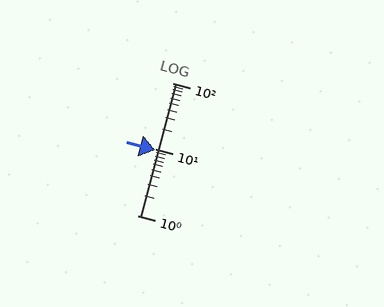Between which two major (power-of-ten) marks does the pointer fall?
The pointer is between 1 and 10.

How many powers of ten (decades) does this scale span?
The scale spans 2 decades, from 1 to 100.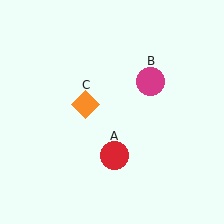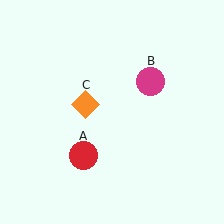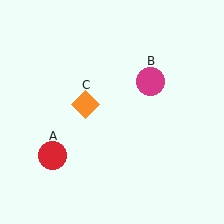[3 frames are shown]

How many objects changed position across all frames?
1 object changed position: red circle (object A).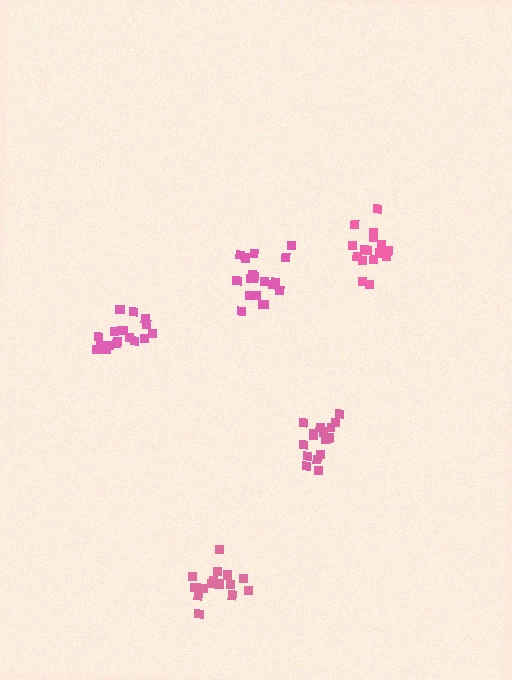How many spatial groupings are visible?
There are 5 spatial groupings.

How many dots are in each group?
Group 1: 17 dots, Group 2: 19 dots, Group 3: 16 dots, Group 4: 16 dots, Group 5: 18 dots (86 total).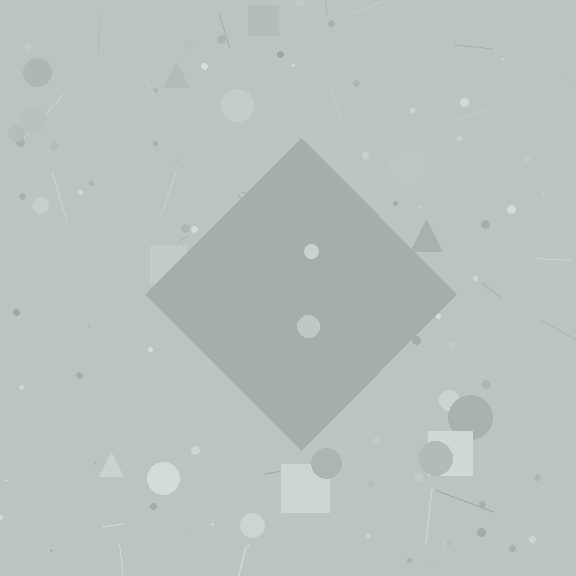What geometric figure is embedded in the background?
A diamond is embedded in the background.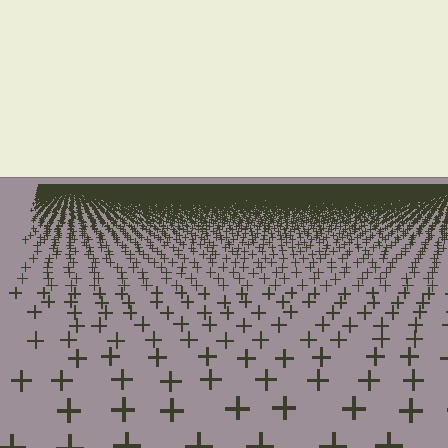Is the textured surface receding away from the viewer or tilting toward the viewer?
The surface is receding away from the viewer. Texture elements get smaller and denser toward the top.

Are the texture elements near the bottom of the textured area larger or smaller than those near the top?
Larger. Near the bottom, elements are closer to the viewer and appear at a bigger on-screen size.